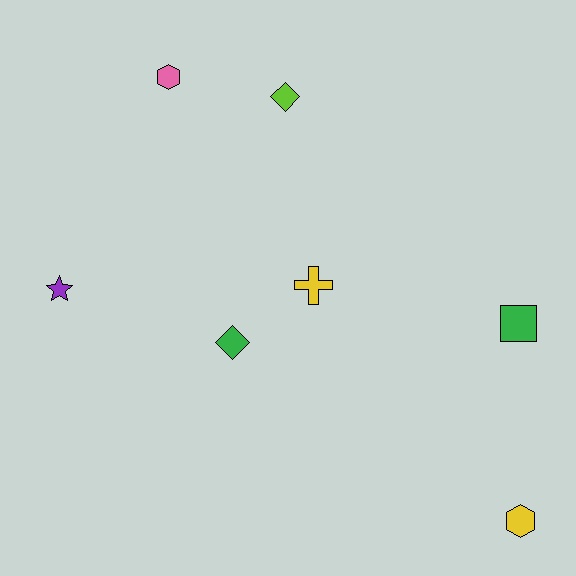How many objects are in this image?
There are 7 objects.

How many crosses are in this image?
There is 1 cross.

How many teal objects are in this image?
There are no teal objects.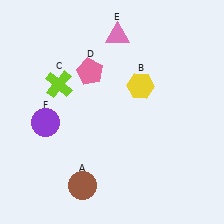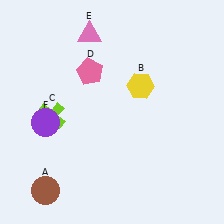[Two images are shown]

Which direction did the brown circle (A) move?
The brown circle (A) moved left.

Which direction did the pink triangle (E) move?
The pink triangle (E) moved left.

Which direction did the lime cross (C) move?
The lime cross (C) moved down.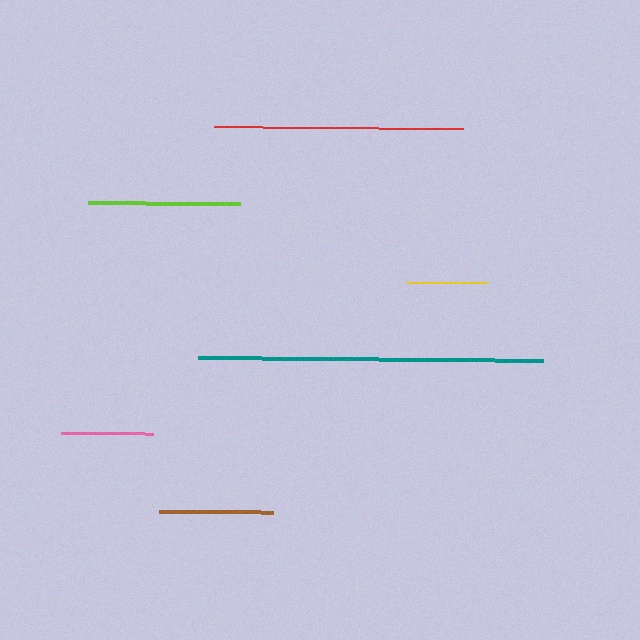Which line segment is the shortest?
The yellow line is the shortest at approximately 82 pixels.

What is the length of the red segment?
The red segment is approximately 249 pixels long.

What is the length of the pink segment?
The pink segment is approximately 92 pixels long.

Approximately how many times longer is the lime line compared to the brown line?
The lime line is approximately 1.3 times the length of the brown line.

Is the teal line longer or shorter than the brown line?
The teal line is longer than the brown line.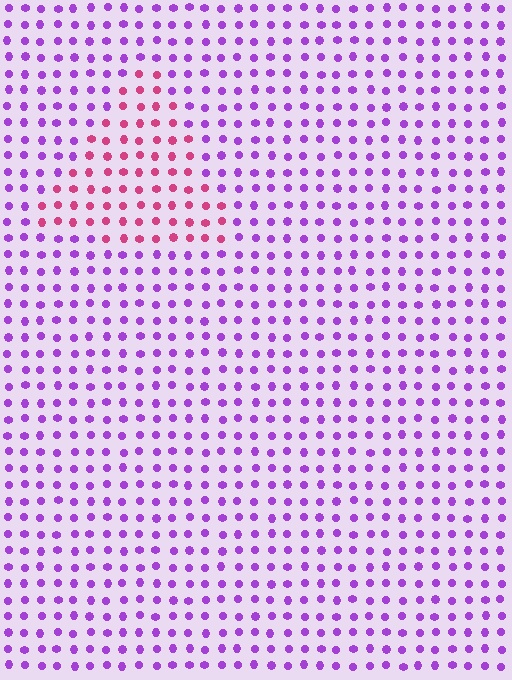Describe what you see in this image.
The image is filled with small purple elements in a uniform arrangement. A triangle-shaped region is visible where the elements are tinted to a slightly different hue, forming a subtle color boundary.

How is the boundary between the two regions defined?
The boundary is defined purely by a slight shift in hue (about 52 degrees). Spacing, size, and orientation are identical on both sides.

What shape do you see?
I see a triangle.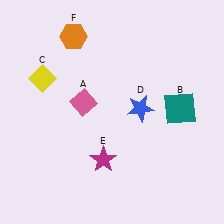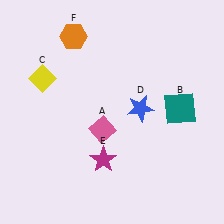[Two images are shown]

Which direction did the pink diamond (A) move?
The pink diamond (A) moved down.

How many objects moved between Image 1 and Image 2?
1 object moved between the two images.